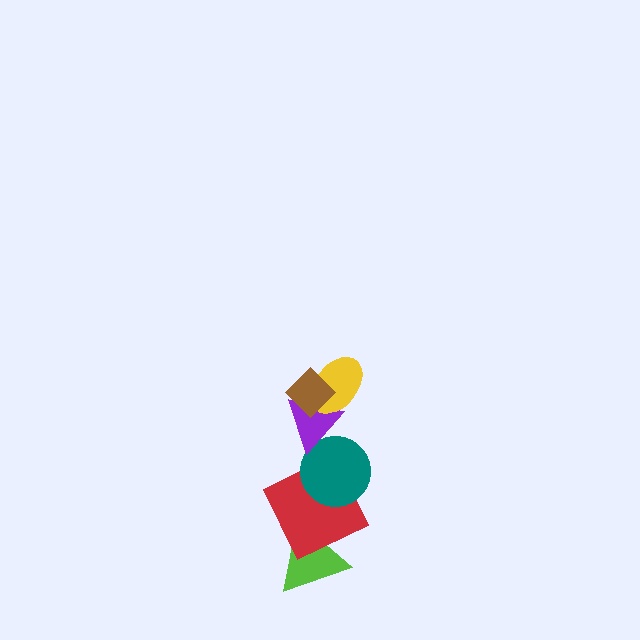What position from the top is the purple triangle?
The purple triangle is 3rd from the top.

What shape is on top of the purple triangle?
The yellow ellipse is on top of the purple triangle.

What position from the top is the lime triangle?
The lime triangle is 6th from the top.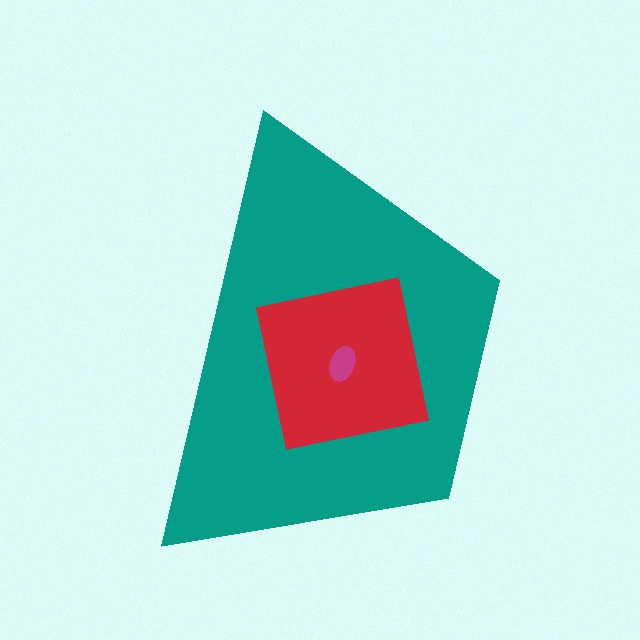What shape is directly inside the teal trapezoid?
The red square.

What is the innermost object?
The magenta ellipse.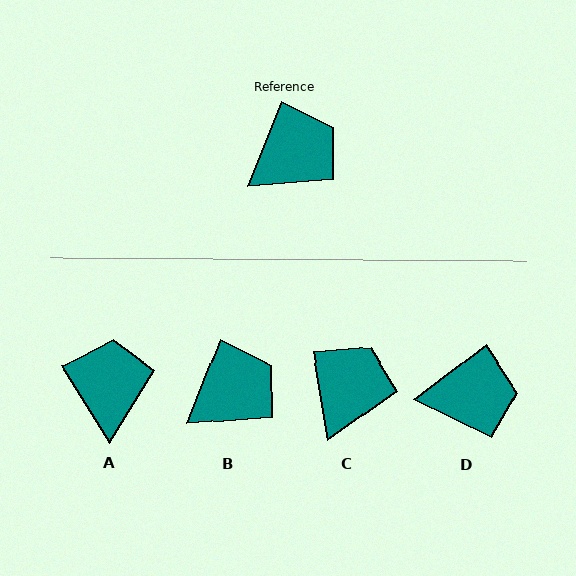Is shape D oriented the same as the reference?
No, it is off by about 30 degrees.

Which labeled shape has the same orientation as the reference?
B.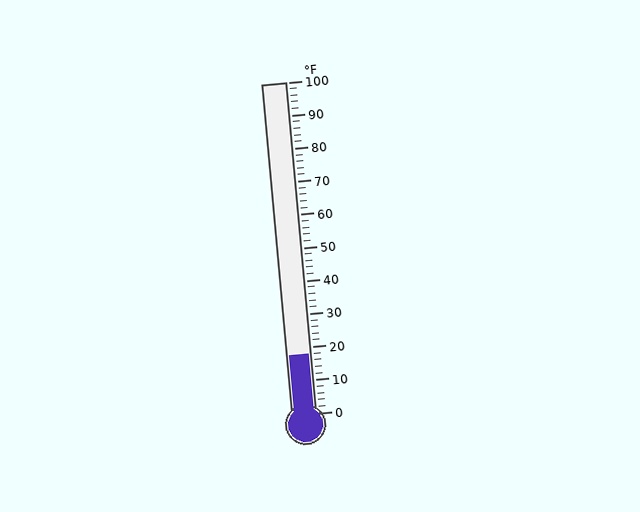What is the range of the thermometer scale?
The thermometer scale ranges from 0°F to 100°F.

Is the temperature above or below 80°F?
The temperature is below 80°F.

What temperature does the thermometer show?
The thermometer shows approximately 18°F.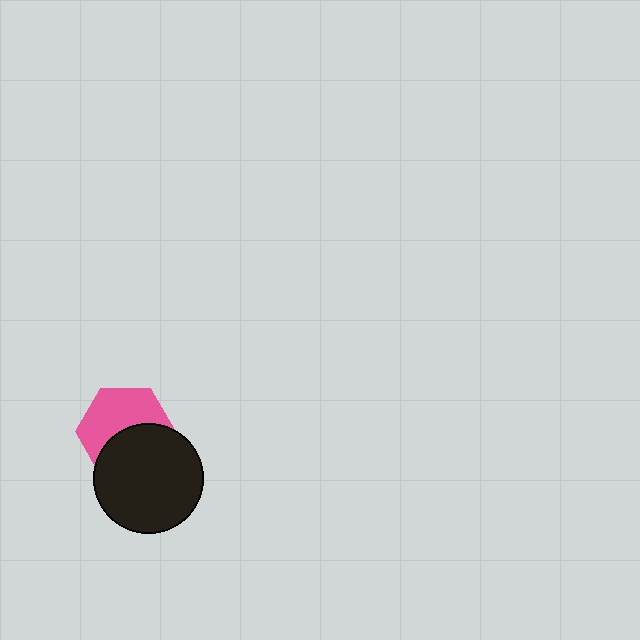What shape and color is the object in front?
The object in front is a black circle.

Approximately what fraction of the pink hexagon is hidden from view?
Roughly 46% of the pink hexagon is hidden behind the black circle.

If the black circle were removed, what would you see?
You would see the complete pink hexagon.